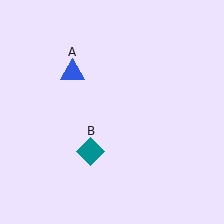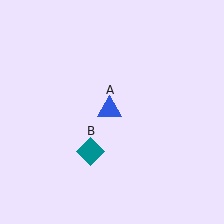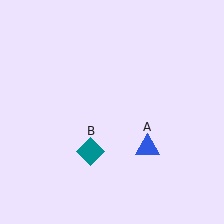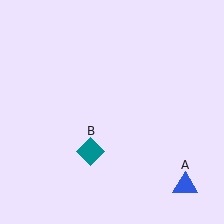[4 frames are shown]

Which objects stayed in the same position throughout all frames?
Teal diamond (object B) remained stationary.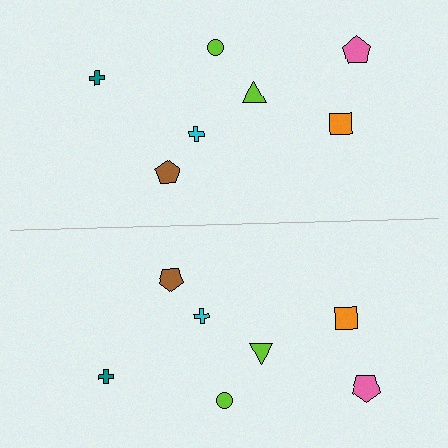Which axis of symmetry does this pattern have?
The pattern has a horizontal axis of symmetry running through the center of the image.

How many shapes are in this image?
There are 14 shapes in this image.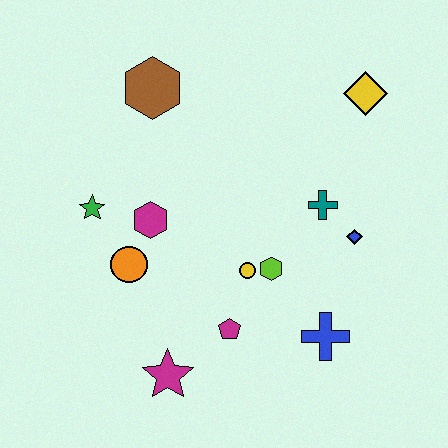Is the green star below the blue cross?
No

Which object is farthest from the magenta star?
The yellow diamond is farthest from the magenta star.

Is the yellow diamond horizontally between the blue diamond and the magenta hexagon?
No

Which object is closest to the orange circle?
The magenta hexagon is closest to the orange circle.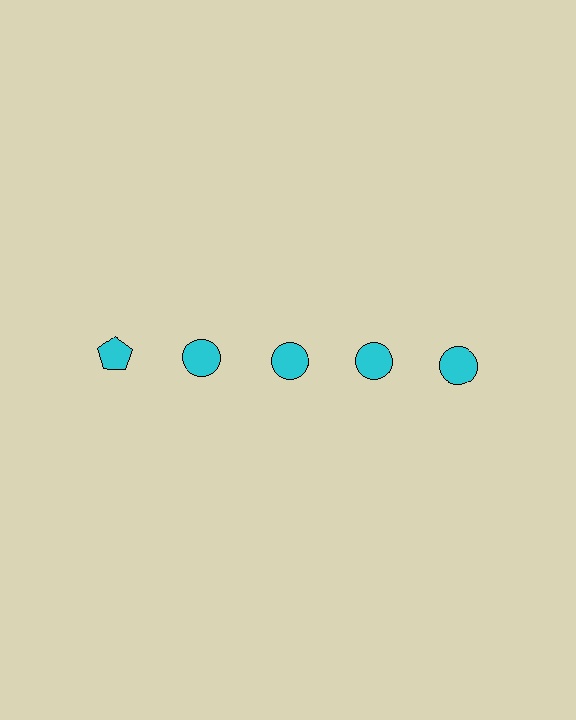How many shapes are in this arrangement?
There are 5 shapes arranged in a grid pattern.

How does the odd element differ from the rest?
It has a different shape: pentagon instead of circle.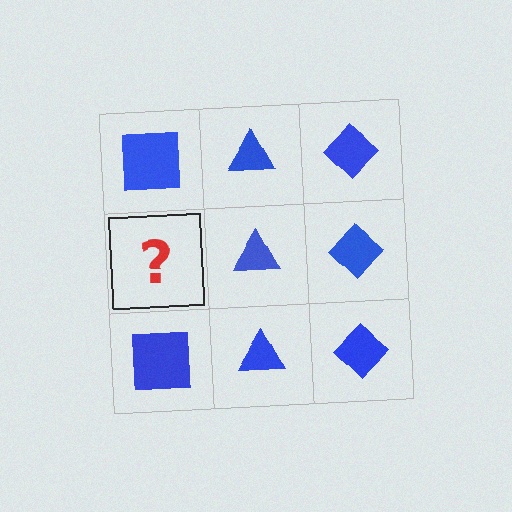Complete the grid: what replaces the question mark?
The question mark should be replaced with a blue square.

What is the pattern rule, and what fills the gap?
The rule is that each column has a consistent shape. The gap should be filled with a blue square.